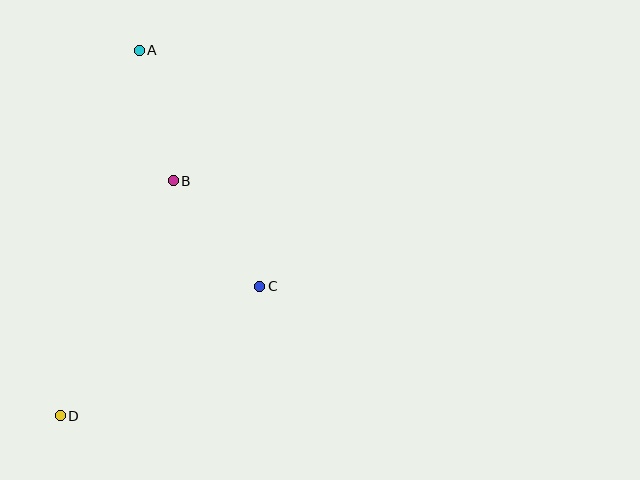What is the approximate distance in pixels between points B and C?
The distance between B and C is approximately 136 pixels.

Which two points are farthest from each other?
Points A and D are farthest from each other.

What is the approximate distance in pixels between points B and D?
The distance between B and D is approximately 261 pixels.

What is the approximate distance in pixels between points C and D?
The distance between C and D is approximately 237 pixels.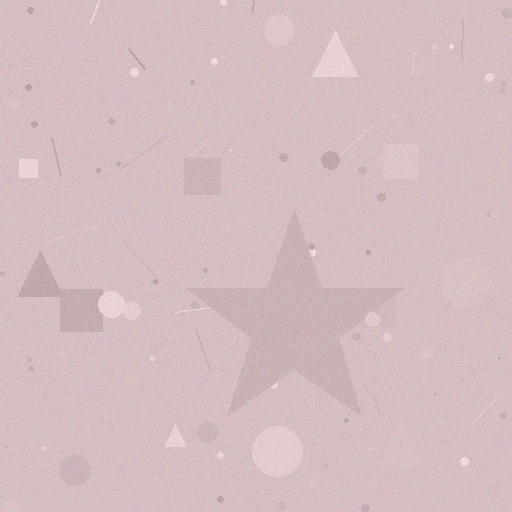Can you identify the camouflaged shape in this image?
The camouflaged shape is a star.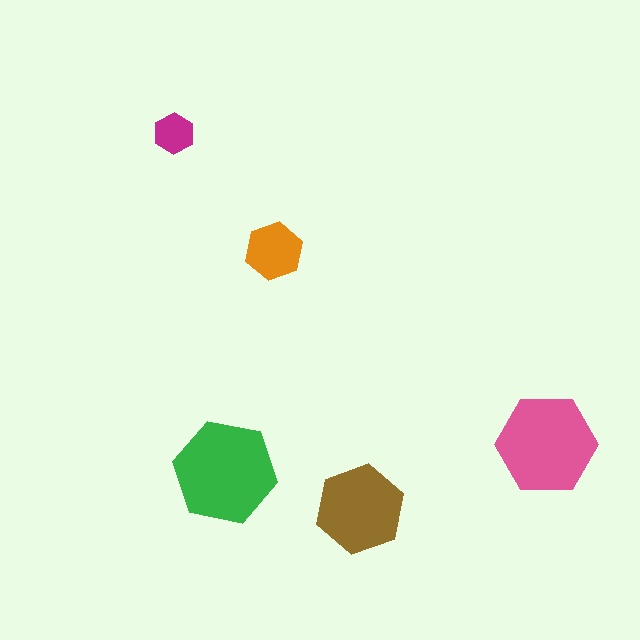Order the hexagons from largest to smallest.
the green one, the pink one, the brown one, the orange one, the magenta one.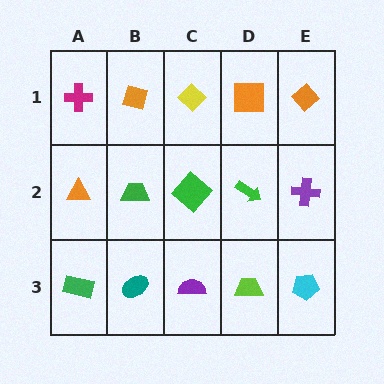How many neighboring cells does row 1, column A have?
2.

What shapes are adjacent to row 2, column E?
An orange diamond (row 1, column E), a cyan pentagon (row 3, column E), a green arrow (row 2, column D).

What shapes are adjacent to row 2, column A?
A magenta cross (row 1, column A), a green rectangle (row 3, column A), a green trapezoid (row 2, column B).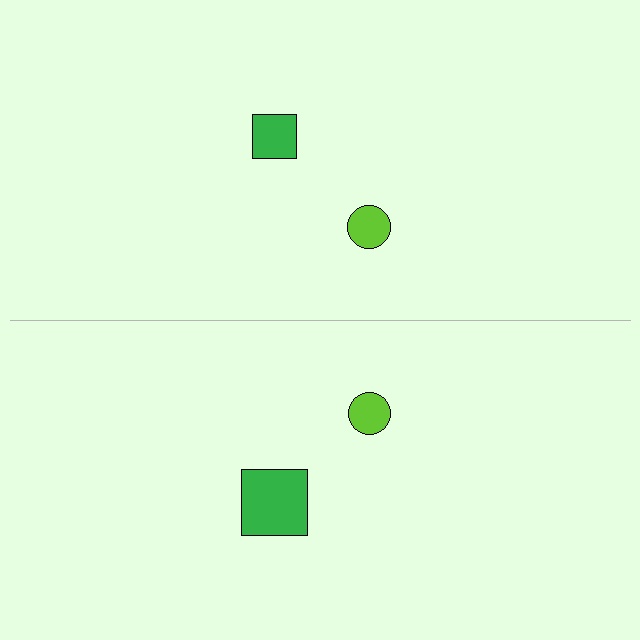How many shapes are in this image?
There are 4 shapes in this image.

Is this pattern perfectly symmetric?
No, the pattern is not perfectly symmetric. The green square on the bottom side has a different size than its mirror counterpart.